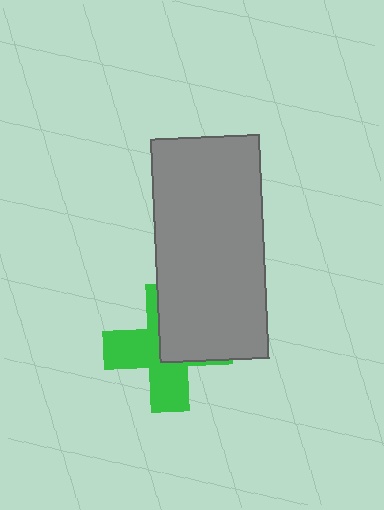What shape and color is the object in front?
The object in front is a gray rectangle.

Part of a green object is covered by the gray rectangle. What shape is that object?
It is a cross.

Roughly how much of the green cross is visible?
About half of it is visible (roughly 56%).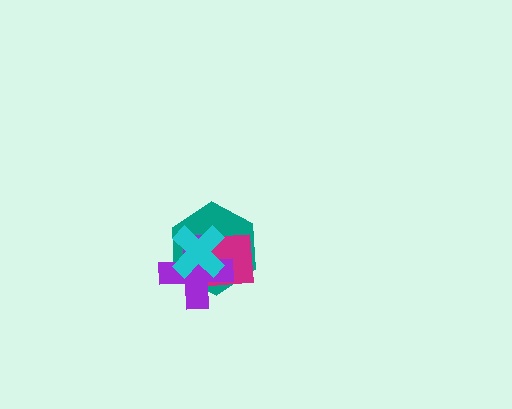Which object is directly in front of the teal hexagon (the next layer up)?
The magenta square is directly in front of the teal hexagon.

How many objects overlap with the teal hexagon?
3 objects overlap with the teal hexagon.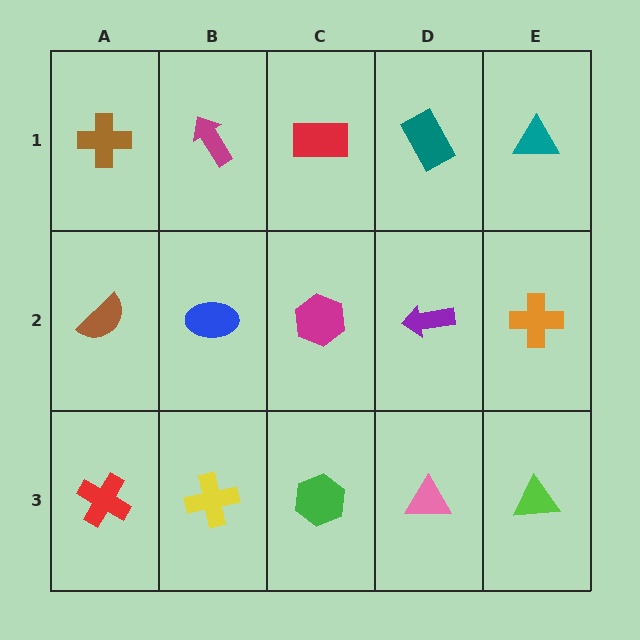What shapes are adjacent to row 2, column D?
A teal rectangle (row 1, column D), a pink triangle (row 3, column D), a magenta hexagon (row 2, column C), an orange cross (row 2, column E).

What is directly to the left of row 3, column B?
A red cross.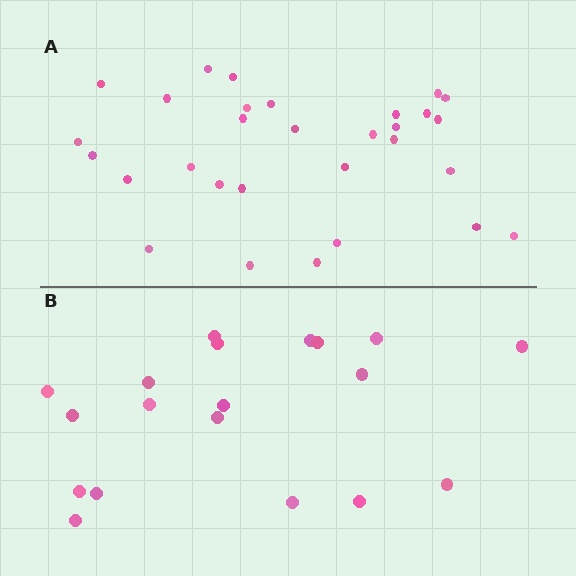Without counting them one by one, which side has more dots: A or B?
Region A (the top region) has more dots.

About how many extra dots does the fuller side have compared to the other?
Region A has roughly 12 or so more dots than region B.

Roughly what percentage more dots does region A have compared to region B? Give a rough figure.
About 60% more.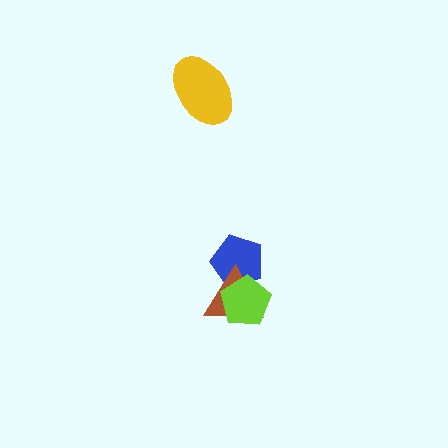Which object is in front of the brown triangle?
The lime pentagon is in front of the brown triangle.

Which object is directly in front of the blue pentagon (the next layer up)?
The brown triangle is directly in front of the blue pentagon.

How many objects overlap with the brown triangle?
2 objects overlap with the brown triangle.